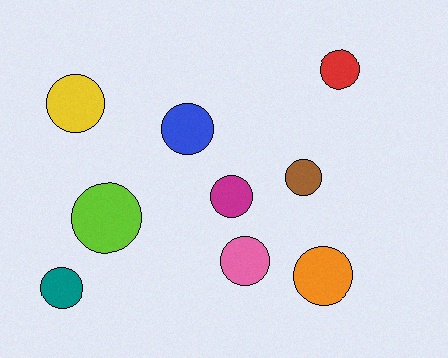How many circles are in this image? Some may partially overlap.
There are 9 circles.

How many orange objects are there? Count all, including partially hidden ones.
There is 1 orange object.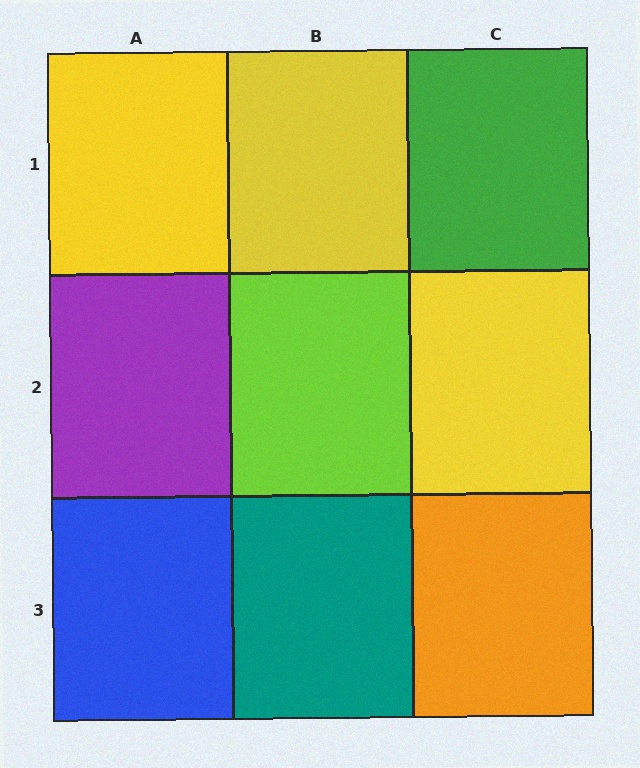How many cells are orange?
1 cell is orange.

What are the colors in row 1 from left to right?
Yellow, yellow, green.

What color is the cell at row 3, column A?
Blue.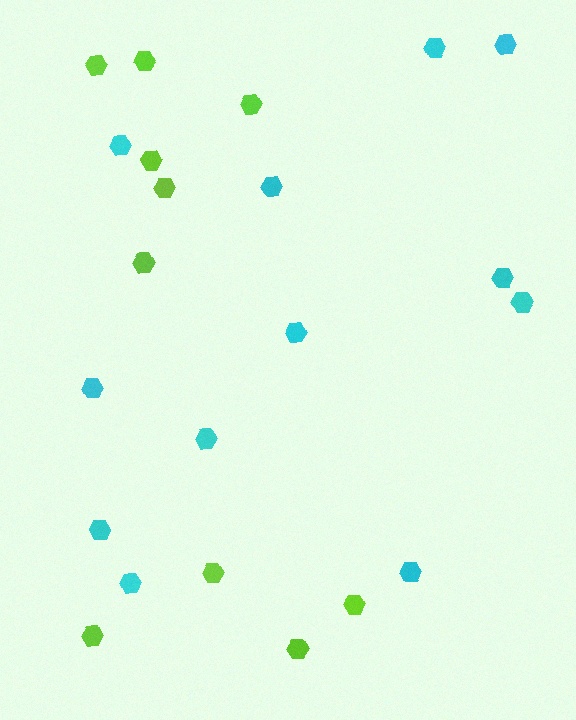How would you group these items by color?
There are 2 groups: one group of lime hexagons (10) and one group of cyan hexagons (12).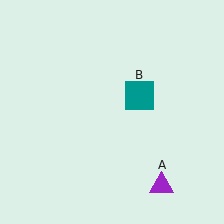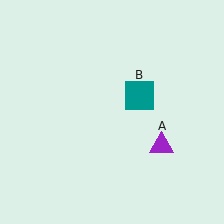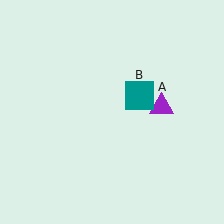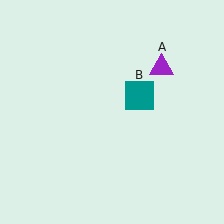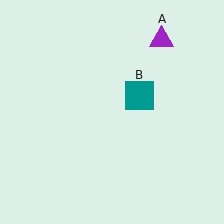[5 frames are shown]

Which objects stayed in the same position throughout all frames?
Teal square (object B) remained stationary.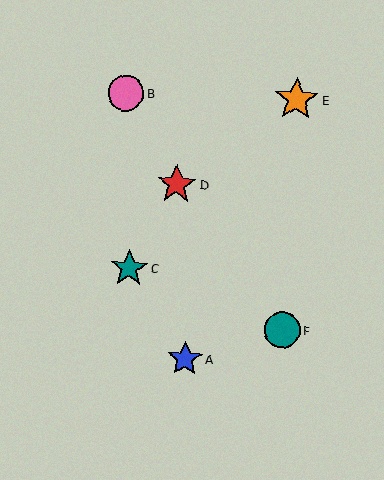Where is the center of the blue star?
The center of the blue star is at (185, 359).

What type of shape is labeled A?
Shape A is a blue star.